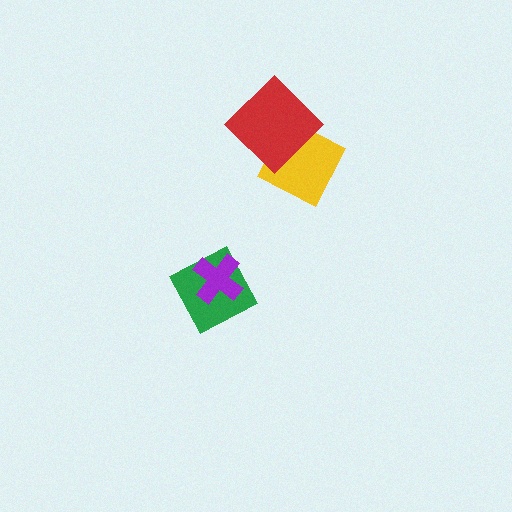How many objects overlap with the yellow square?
1 object overlaps with the yellow square.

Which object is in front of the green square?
The purple cross is in front of the green square.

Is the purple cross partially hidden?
No, no other shape covers it.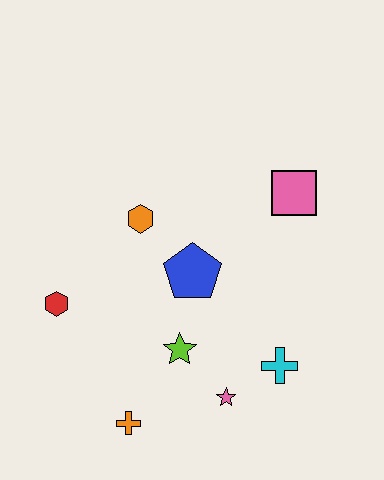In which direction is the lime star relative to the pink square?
The lime star is below the pink square.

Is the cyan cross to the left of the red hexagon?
No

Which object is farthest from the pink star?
The pink square is farthest from the pink star.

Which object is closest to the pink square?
The blue pentagon is closest to the pink square.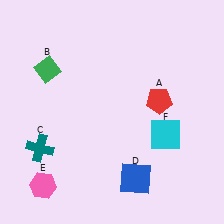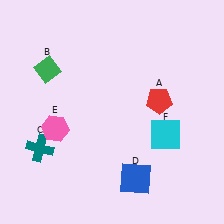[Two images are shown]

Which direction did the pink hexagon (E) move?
The pink hexagon (E) moved up.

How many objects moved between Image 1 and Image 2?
1 object moved between the two images.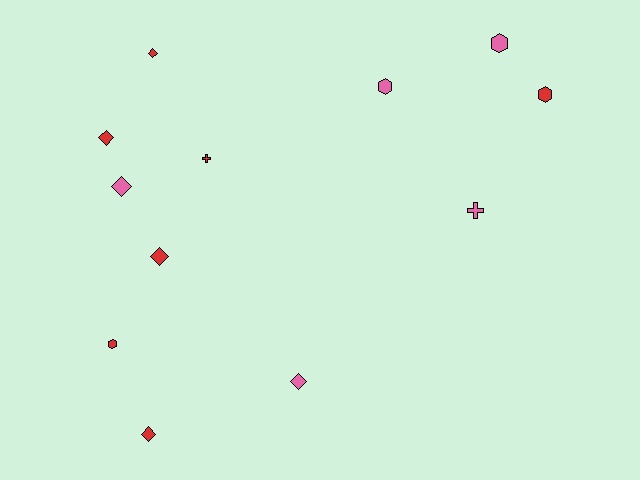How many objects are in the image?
There are 12 objects.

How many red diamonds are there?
There are 4 red diamonds.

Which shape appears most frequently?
Diamond, with 6 objects.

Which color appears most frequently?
Red, with 7 objects.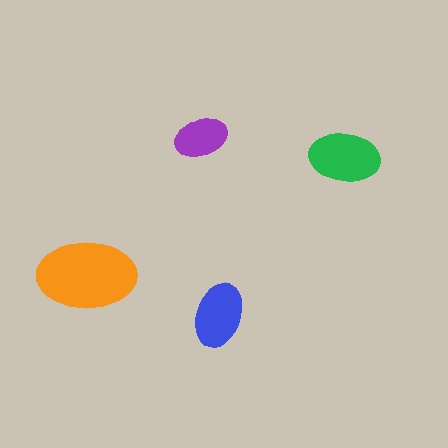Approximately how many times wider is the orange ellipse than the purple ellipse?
About 2 times wider.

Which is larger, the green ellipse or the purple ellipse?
The green one.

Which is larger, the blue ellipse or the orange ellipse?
The orange one.